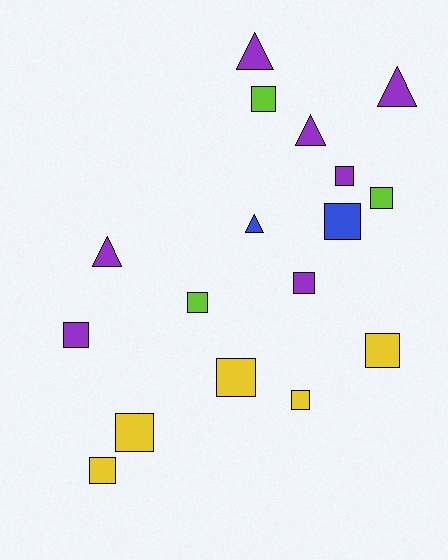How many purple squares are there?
There are 3 purple squares.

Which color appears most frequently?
Purple, with 7 objects.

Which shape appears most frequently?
Square, with 12 objects.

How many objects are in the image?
There are 17 objects.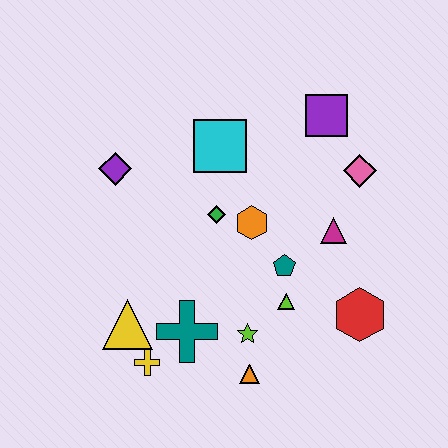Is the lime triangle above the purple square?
No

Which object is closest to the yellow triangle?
The yellow cross is closest to the yellow triangle.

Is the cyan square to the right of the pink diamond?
No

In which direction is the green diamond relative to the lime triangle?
The green diamond is above the lime triangle.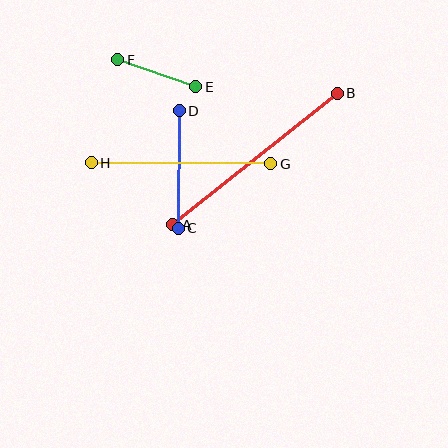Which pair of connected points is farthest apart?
Points A and B are farthest apart.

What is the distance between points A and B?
The distance is approximately 211 pixels.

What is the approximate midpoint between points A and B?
The midpoint is at approximately (255, 159) pixels.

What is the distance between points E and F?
The distance is approximately 82 pixels.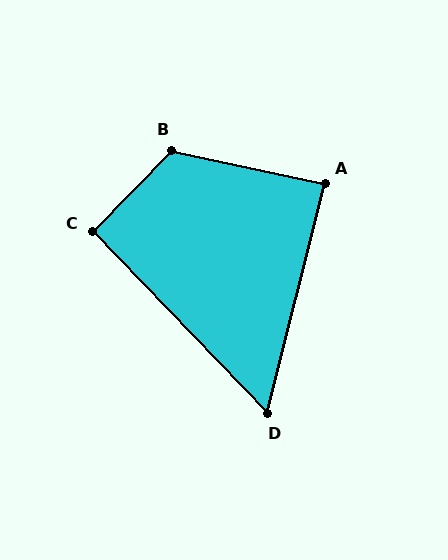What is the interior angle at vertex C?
Approximately 92 degrees (approximately right).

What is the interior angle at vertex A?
Approximately 88 degrees (approximately right).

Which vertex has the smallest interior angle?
D, at approximately 58 degrees.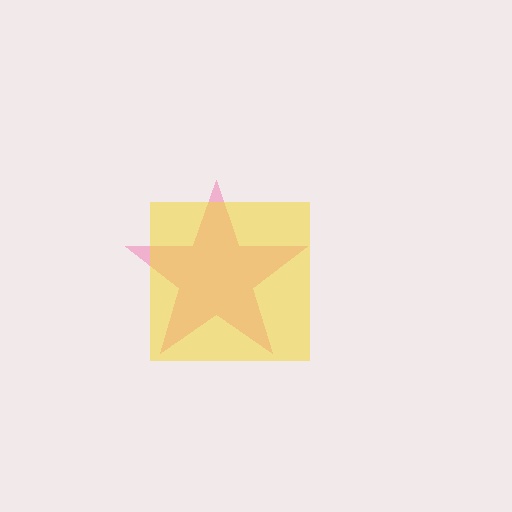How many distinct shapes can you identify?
There are 2 distinct shapes: a pink star, a yellow square.